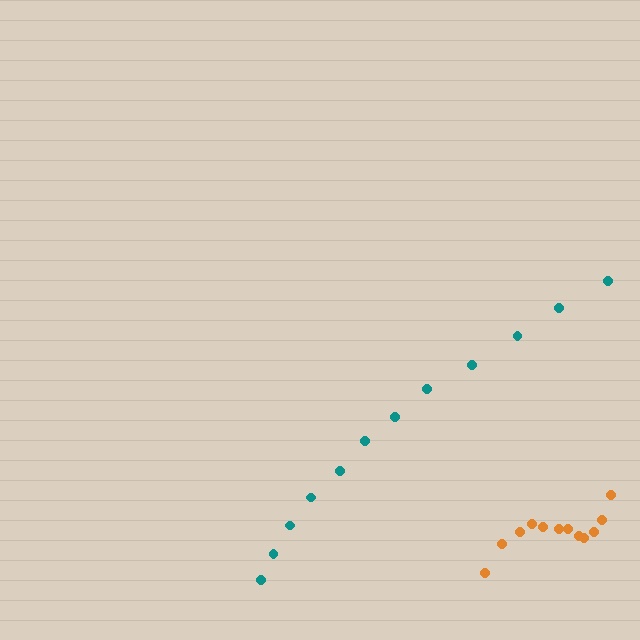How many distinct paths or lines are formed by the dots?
There are 2 distinct paths.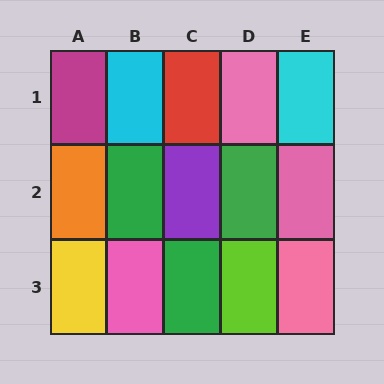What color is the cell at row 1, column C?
Red.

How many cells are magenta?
1 cell is magenta.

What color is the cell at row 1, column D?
Pink.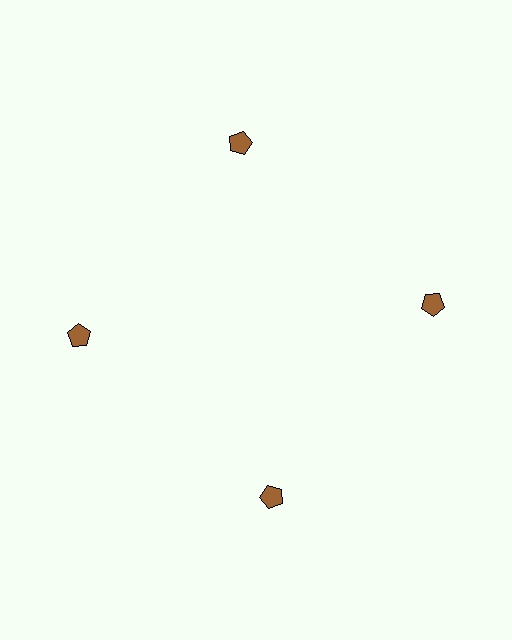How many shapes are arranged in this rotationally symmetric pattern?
There are 4 shapes, arranged in 4 groups of 1.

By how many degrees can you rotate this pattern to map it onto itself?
The pattern maps onto itself every 90 degrees of rotation.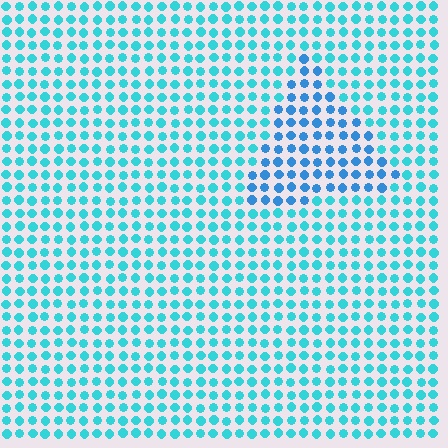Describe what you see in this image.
The image is filled with small cyan elements in a uniform arrangement. A triangle-shaped region is visible where the elements are tinted to a slightly different hue, forming a subtle color boundary.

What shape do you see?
I see a triangle.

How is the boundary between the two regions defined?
The boundary is defined purely by a slight shift in hue (about 26 degrees). Spacing, size, and orientation are identical on both sides.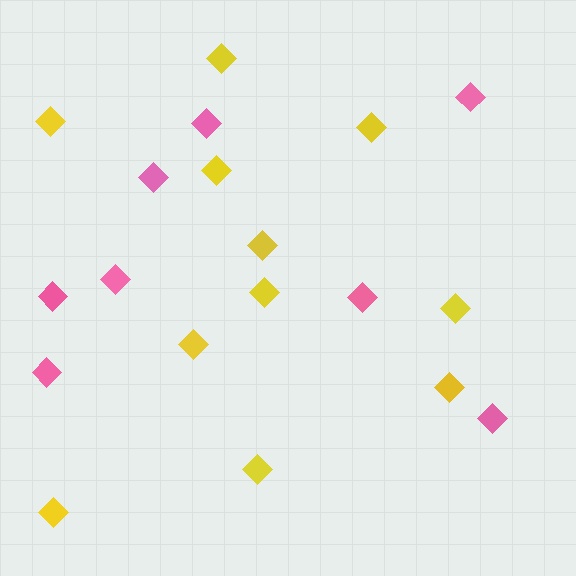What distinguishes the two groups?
There are 2 groups: one group of pink diamonds (8) and one group of yellow diamonds (11).